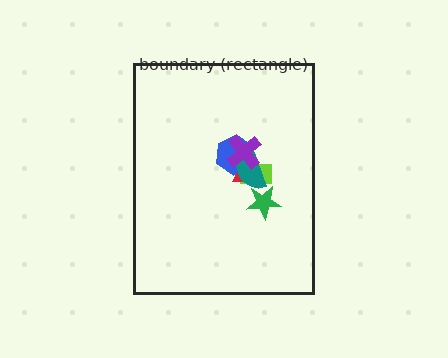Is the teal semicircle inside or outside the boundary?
Inside.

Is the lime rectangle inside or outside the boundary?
Inside.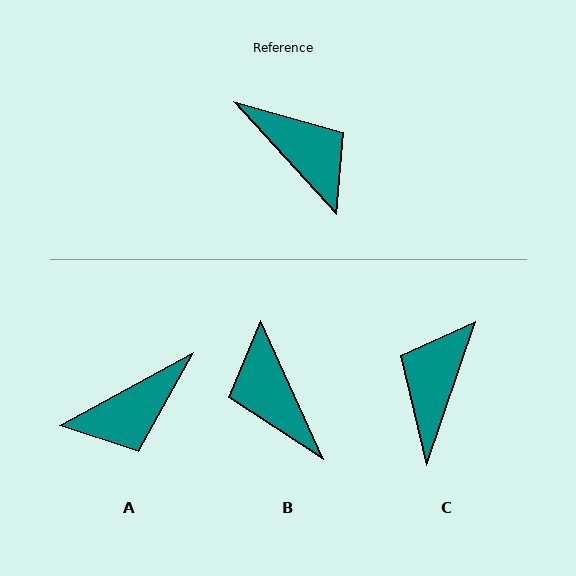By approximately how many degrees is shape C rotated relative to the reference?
Approximately 119 degrees counter-clockwise.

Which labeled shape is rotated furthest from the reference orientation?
B, about 162 degrees away.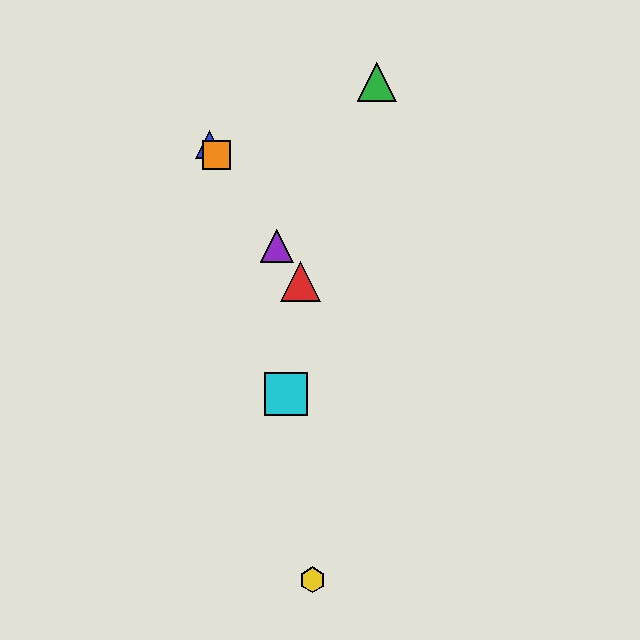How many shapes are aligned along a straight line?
4 shapes (the red triangle, the blue triangle, the purple triangle, the orange square) are aligned along a straight line.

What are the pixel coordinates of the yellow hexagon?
The yellow hexagon is at (313, 580).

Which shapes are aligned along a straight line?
The red triangle, the blue triangle, the purple triangle, the orange square are aligned along a straight line.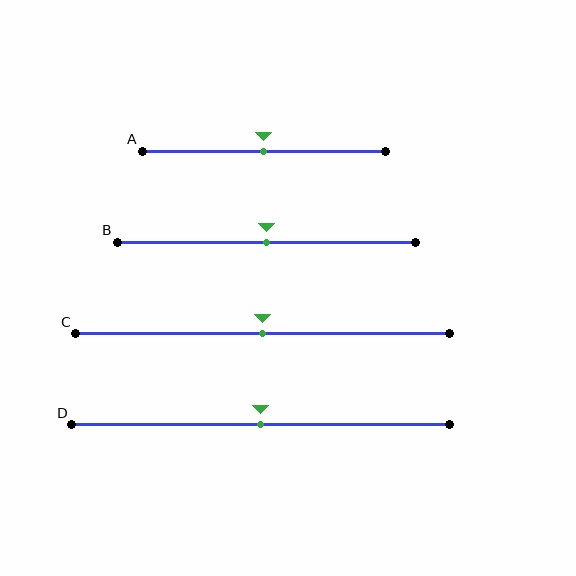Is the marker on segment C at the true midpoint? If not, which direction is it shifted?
Yes, the marker on segment C is at the true midpoint.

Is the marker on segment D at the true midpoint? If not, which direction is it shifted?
Yes, the marker on segment D is at the true midpoint.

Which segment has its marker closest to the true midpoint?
Segment A has its marker closest to the true midpoint.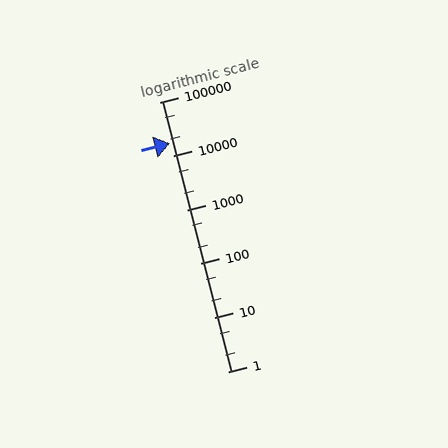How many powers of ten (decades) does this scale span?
The scale spans 5 decades, from 1 to 100000.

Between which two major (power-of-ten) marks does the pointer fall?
The pointer is between 10000 and 100000.